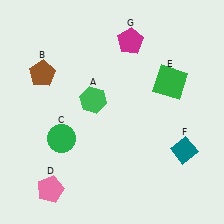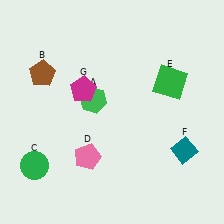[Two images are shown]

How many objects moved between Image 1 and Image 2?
3 objects moved between the two images.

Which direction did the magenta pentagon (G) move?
The magenta pentagon (G) moved down.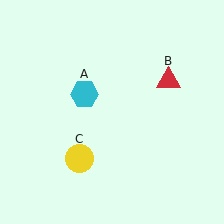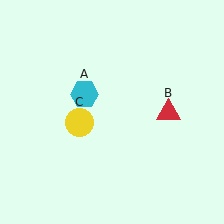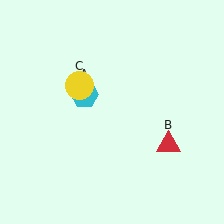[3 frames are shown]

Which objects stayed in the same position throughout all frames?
Cyan hexagon (object A) remained stationary.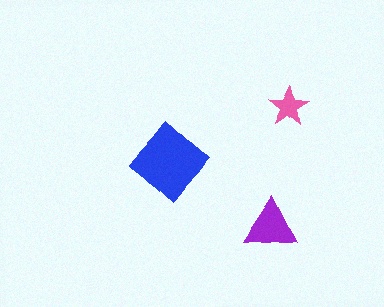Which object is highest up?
The pink star is topmost.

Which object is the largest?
The blue diamond.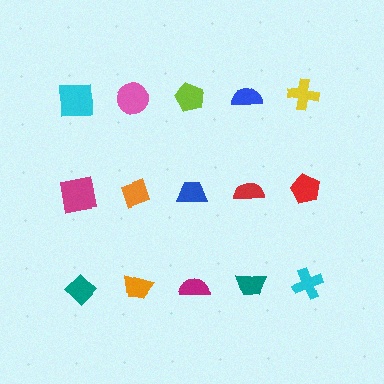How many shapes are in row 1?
5 shapes.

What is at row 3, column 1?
A teal diamond.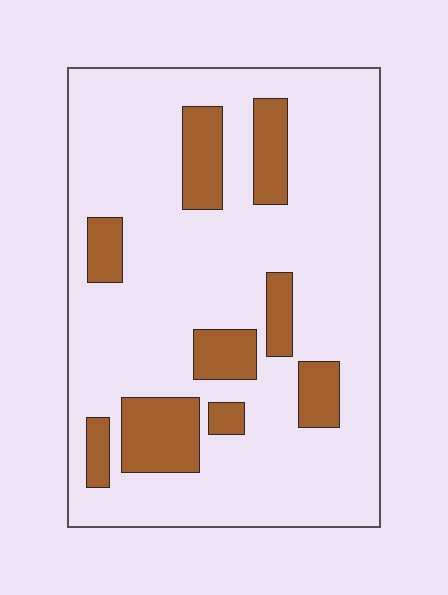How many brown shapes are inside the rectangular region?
9.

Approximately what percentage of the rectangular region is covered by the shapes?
Approximately 20%.